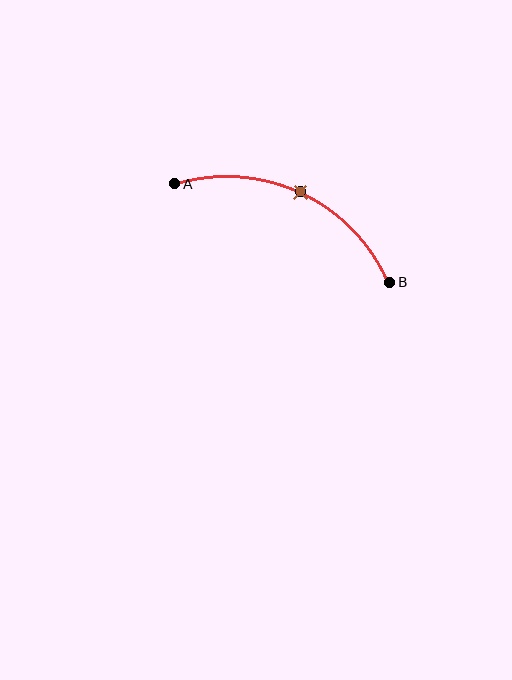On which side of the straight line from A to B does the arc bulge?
The arc bulges above the straight line connecting A and B.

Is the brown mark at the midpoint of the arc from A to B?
Yes. The brown mark lies on the arc at equal arc-length from both A and B — it is the arc midpoint.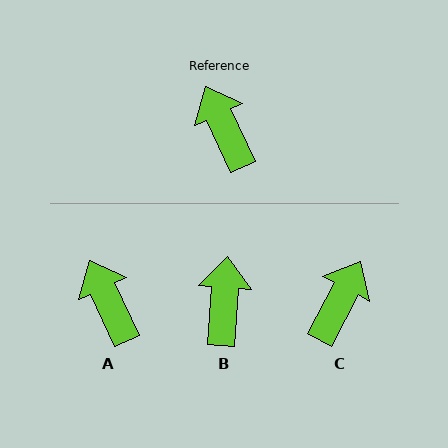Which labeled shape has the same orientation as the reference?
A.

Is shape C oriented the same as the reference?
No, it is off by about 53 degrees.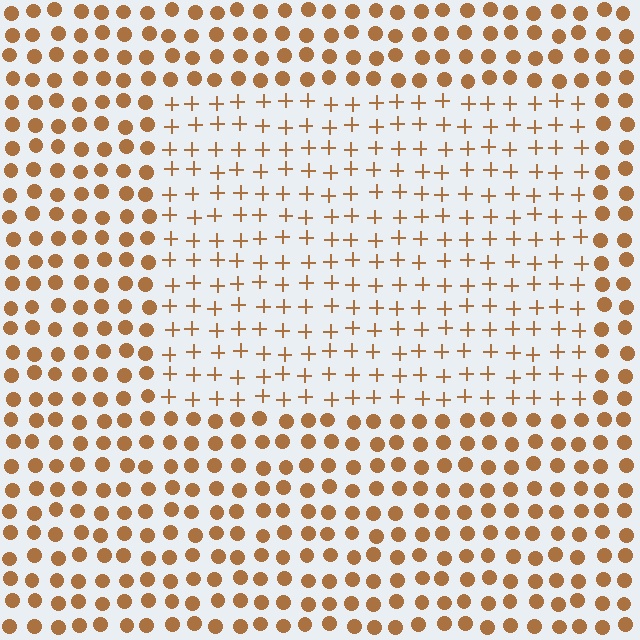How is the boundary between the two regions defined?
The boundary is defined by a change in element shape: plus signs inside vs. circles outside. All elements share the same color and spacing.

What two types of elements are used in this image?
The image uses plus signs inside the rectangle region and circles outside it.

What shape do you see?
I see a rectangle.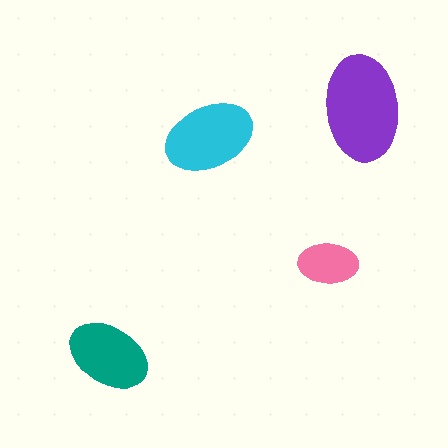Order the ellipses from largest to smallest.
the purple one, the cyan one, the teal one, the pink one.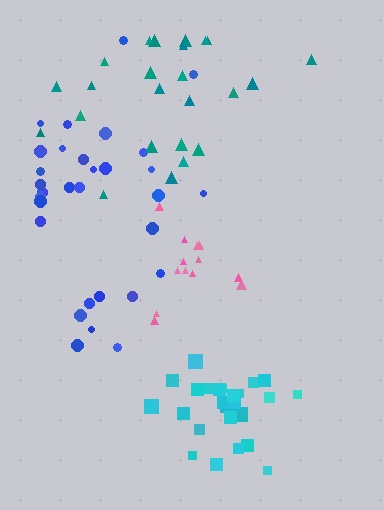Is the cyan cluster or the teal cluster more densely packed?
Cyan.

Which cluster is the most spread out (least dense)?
Teal.